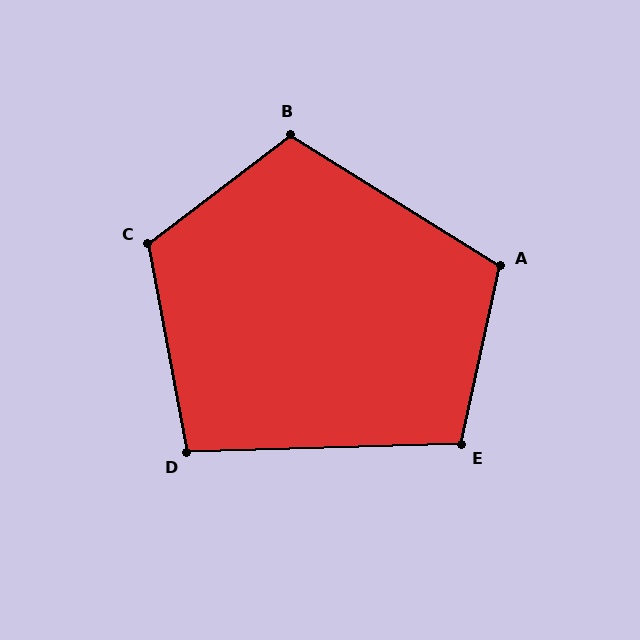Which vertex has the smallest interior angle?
D, at approximately 99 degrees.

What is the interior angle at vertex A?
Approximately 110 degrees (obtuse).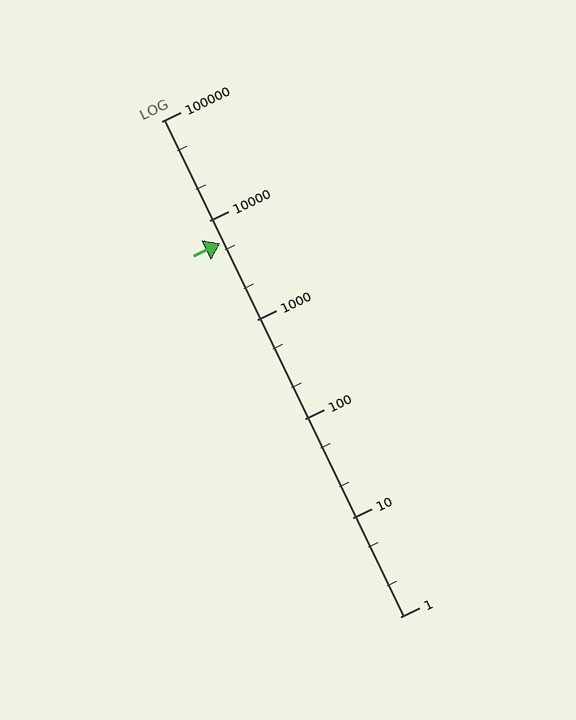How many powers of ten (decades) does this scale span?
The scale spans 5 decades, from 1 to 100000.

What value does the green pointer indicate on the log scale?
The pointer indicates approximately 5900.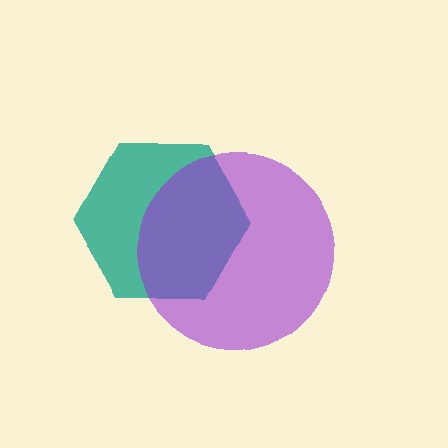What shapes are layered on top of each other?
The layered shapes are: a teal hexagon, a purple circle.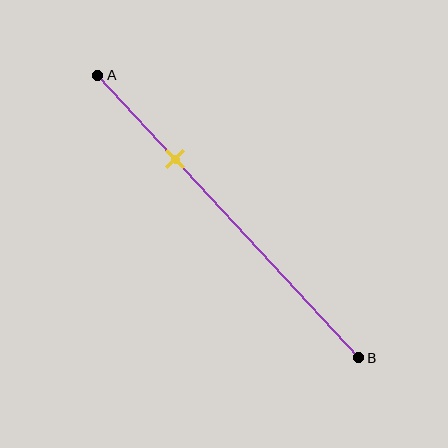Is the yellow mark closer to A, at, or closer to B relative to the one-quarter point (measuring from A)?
The yellow mark is closer to point B than the one-quarter point of segment AB.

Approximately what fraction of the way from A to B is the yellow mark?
The yellow mark is approximately 30% of the way from A to B.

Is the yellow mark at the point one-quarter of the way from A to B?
No, the mark is at about 30% from A, not at the 25% one-quarter point.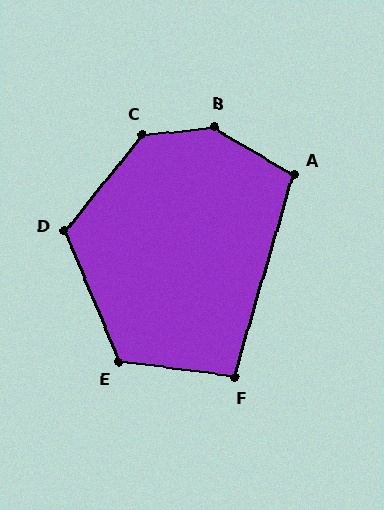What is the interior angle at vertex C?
Approximately 136 degrees (obtuse).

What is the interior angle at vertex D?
Approximately 119 degrees (obtuse).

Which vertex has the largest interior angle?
B, at approximately 143 degrees.